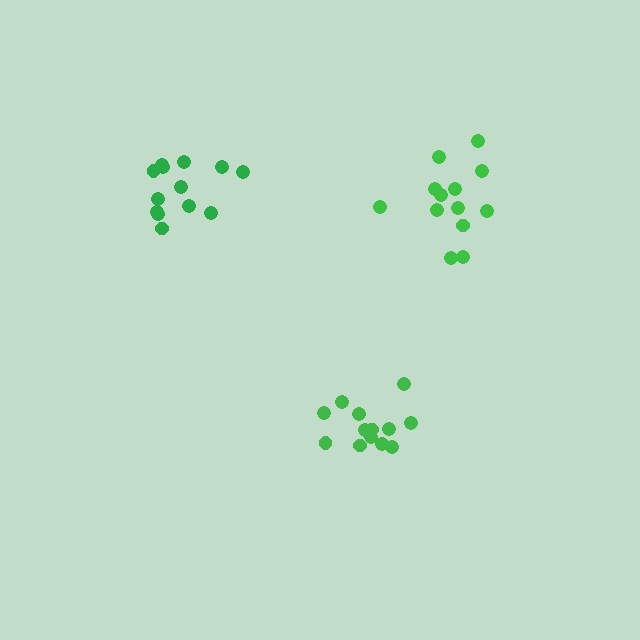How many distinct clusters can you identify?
There are 3 distinct clusters.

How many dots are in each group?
Group 1: 13 dots, Group 2: 13 dots, Group 3: 13 dots (39 total).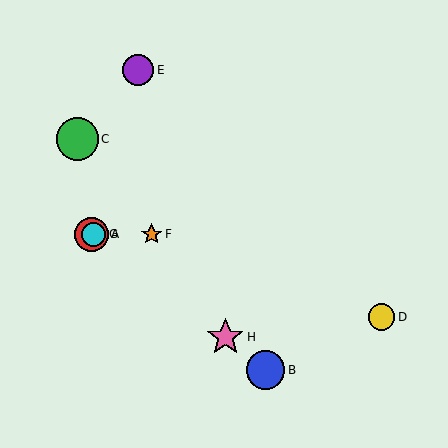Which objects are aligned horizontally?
Objects A, F, G are aligned horizontally.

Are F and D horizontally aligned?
No, F is at y≈234 and D is at y≈317.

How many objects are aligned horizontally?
3 objects (A, F, G) are aligned horizontally.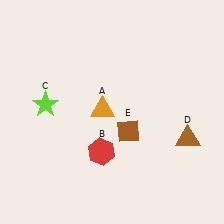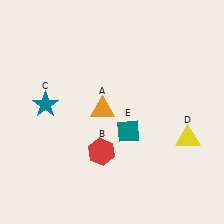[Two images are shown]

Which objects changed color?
C changed from lime to teal. D changed from brown to yellow. E changed from brown to teal.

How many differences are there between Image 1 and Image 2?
There are 3 differences between the two images.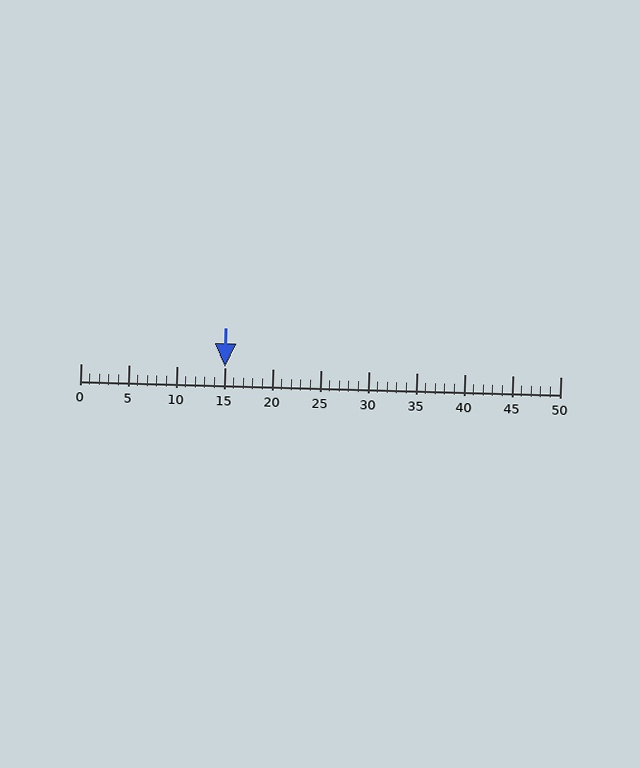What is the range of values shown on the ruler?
The ruler shows values from 0 to 50.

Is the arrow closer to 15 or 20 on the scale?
The arrow is closer to 15.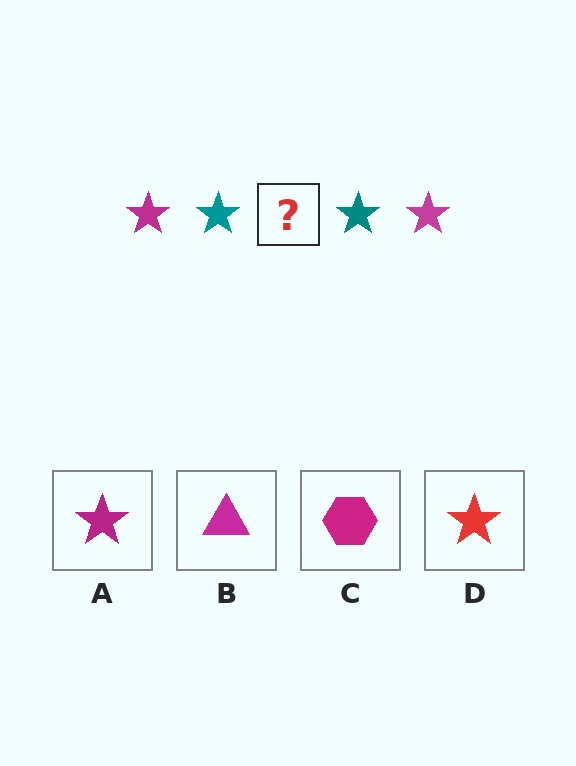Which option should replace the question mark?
Option A.